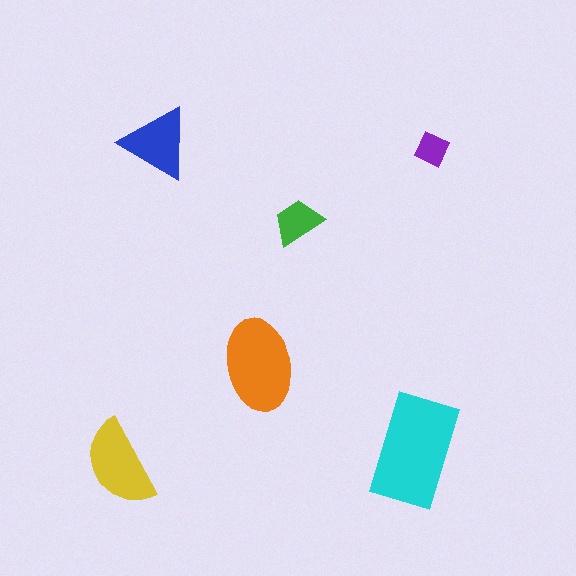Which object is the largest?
The cyan rectangle.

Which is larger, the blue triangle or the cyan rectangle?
The cyan rectangle.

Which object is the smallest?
The purple diamond.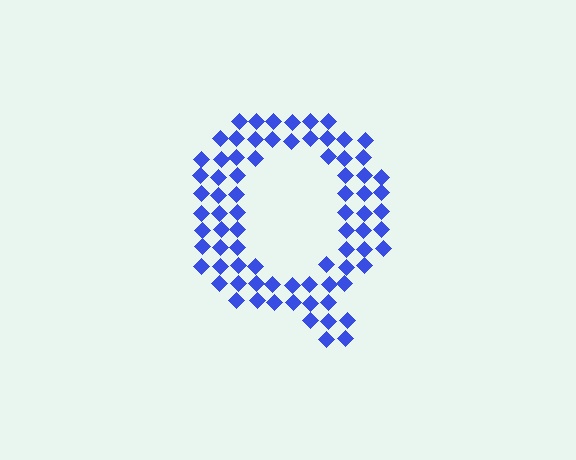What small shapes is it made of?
It is made of small diamonds.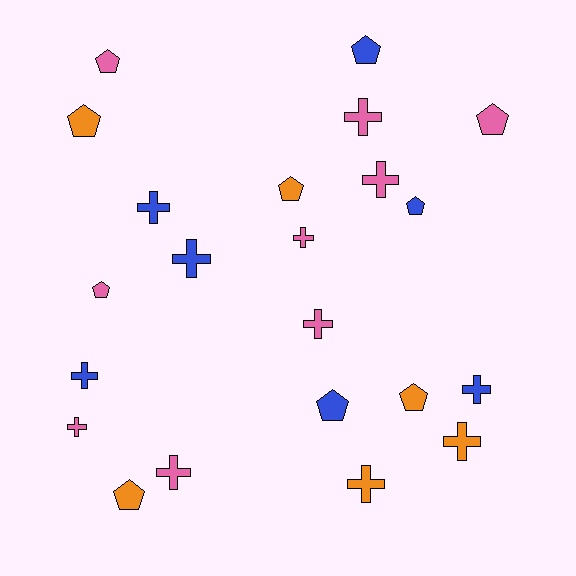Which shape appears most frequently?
Cross, with 12 objects.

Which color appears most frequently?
Pink, with 9 objects.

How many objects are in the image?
There are 22 objects.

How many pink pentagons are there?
There are 3 pink pentagons.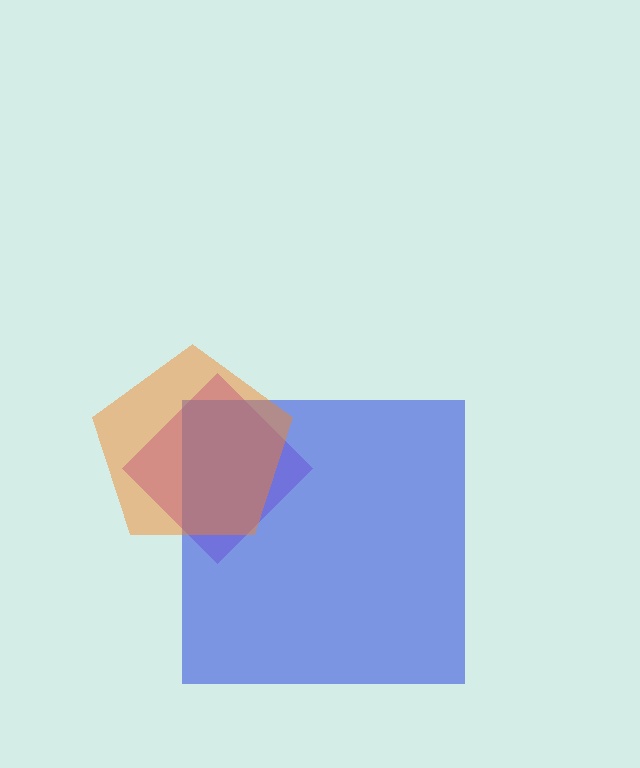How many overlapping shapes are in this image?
There are 3 overlapping shapes in the image.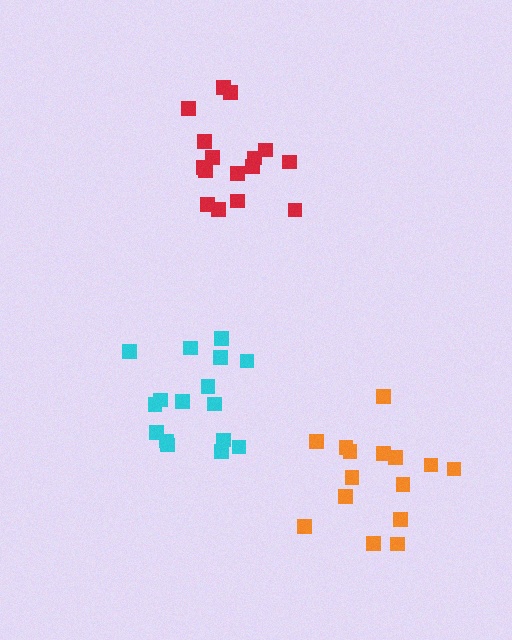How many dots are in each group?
Group 1: 16 dots, Group 2: 16 dots, Group 3: 15 dots (47 total).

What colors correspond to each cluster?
The clusters are colored: red, cyan, orange.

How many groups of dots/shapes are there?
There are 3 groups.